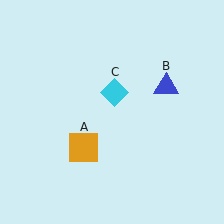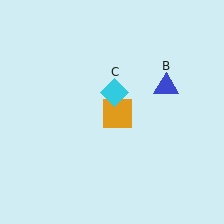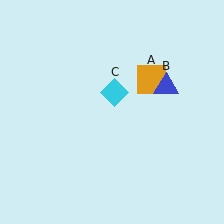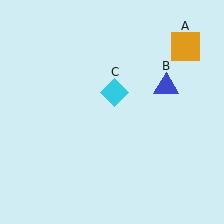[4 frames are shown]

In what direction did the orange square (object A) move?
The orange square (object A) moved up and to the right.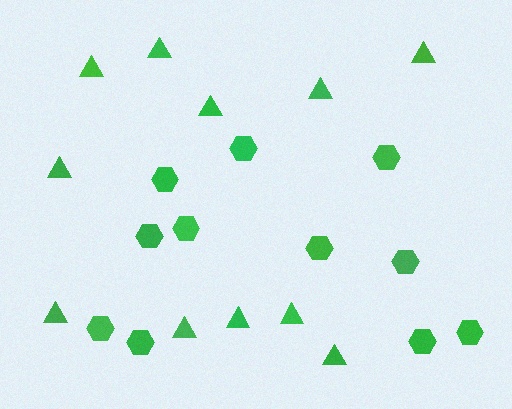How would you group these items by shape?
There are 2 groups: one group of triangles (11) and one group of hexagons (11).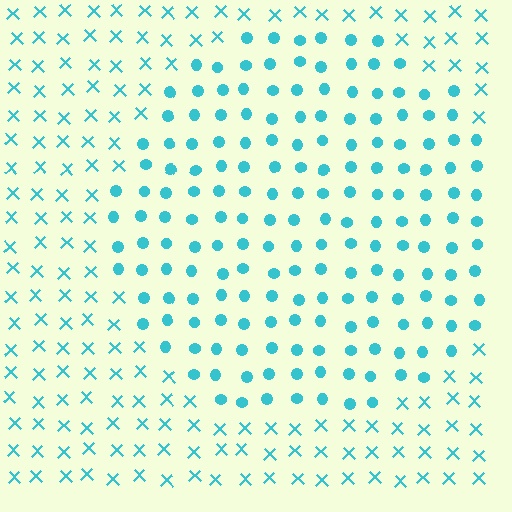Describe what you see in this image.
The image is filled with small cyan elements arranged in a uniform grid. A circle-shaped region contains circles, while the surrounding area contains X marks. The boundary is defined purely by the change in element shape.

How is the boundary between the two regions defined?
The boundary is defined by a change in element shape: circles inside vs. X marks outside. All elements share the same color and spacing.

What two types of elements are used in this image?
The image uses circles inside the circle region and X marks outside it.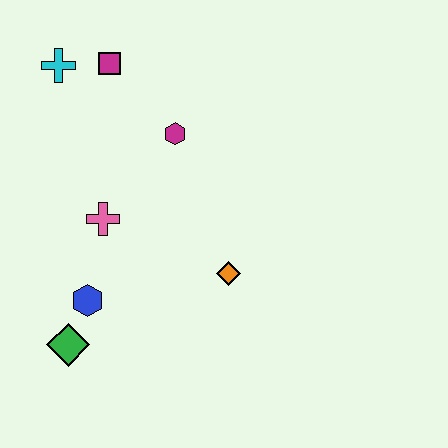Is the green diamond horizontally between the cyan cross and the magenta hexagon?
Yes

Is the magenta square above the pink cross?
Yes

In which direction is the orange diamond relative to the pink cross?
The orange diamond is to the right of the pink cross.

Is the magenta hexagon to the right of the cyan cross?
Yes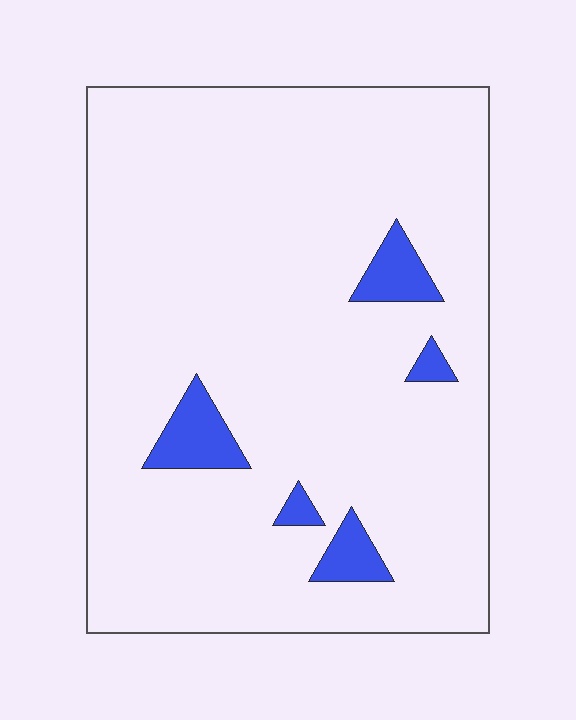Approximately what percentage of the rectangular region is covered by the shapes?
Approximately 5%.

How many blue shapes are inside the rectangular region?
5.